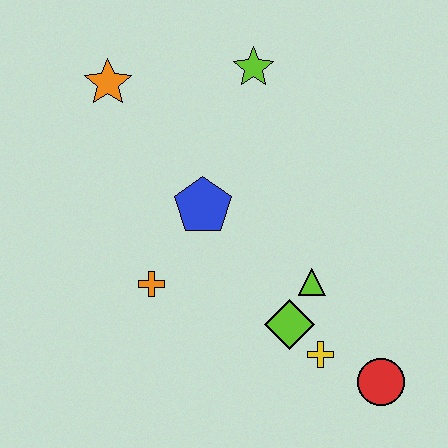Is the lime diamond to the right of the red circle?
No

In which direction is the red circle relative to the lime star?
The red circle is below the lime star.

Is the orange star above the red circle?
Yes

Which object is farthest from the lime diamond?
The orange star is farthest from the lime diamond.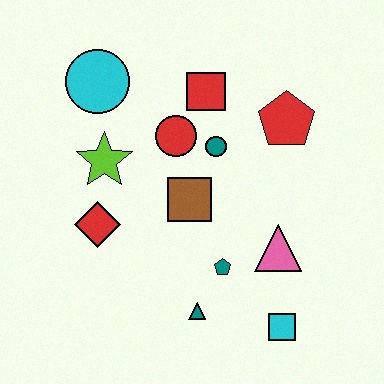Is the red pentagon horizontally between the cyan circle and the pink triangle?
No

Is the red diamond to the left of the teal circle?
Yes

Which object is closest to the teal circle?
The red circle is closest to the teal circle.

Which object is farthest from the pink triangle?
The cyan circle is farthest from the pink triangle.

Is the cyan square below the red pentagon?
Yes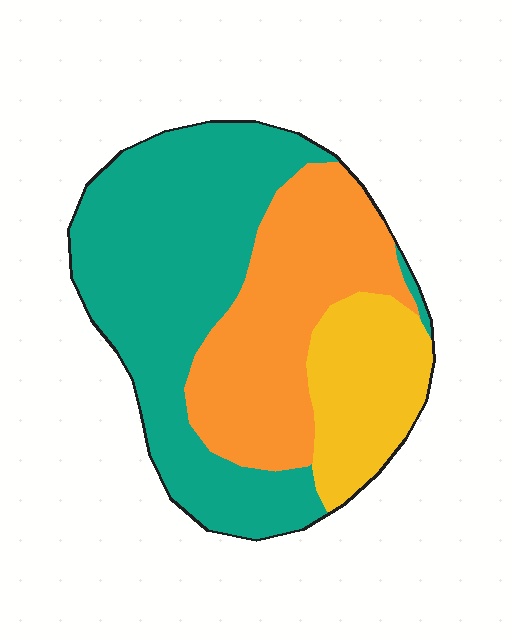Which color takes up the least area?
Yellow, at roughly 20%.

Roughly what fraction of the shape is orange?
Orange takes up between a sixth and a third of the shape.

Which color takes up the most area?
Teal, at roughly 50%.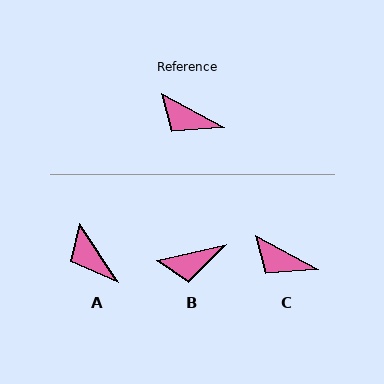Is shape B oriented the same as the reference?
No, it is off by about 41 degrees.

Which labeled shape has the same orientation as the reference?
C.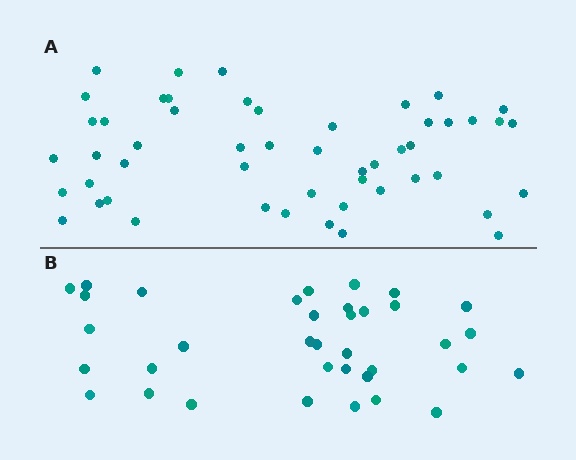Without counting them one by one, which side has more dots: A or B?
Region A (the top region) has more dots.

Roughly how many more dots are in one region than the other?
Region A has approximately 15 more dots than region B.